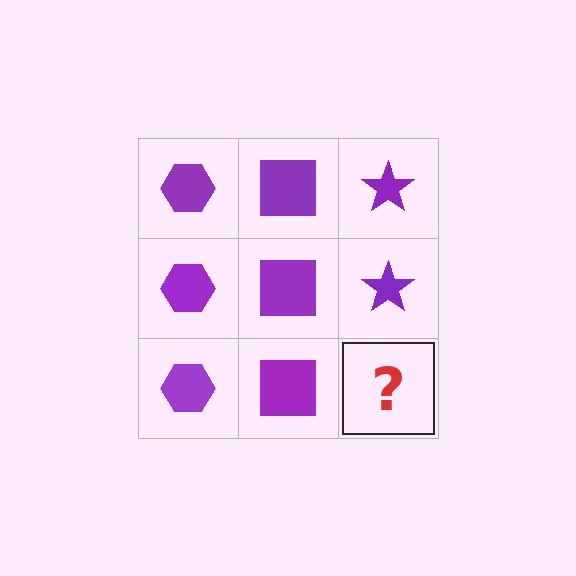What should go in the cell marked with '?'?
The missing cell should contain a purple star.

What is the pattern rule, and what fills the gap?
The rule is that each column has a consistent shape. The gap should be filled with a purple star.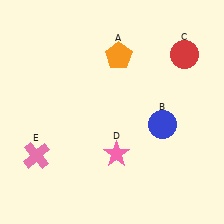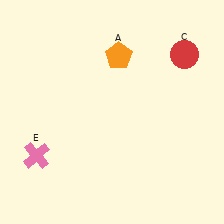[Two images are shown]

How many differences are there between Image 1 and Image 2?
There are 2 differences between the two images.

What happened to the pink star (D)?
The pink star (D) was removed in Image 2. It was in the bottom-right area of Image 1.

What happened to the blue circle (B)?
The blue circle (B) was removed in Image 2. It was in the bottom-right area of Image 1.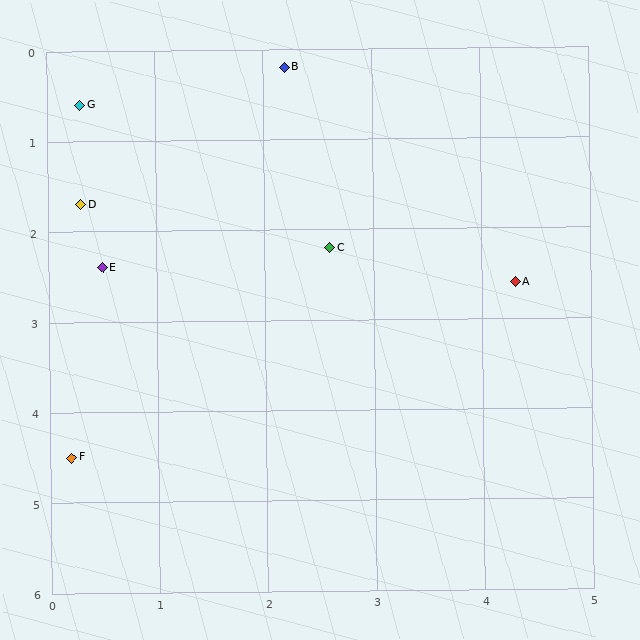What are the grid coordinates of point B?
Point B is at approximately (2.2, 0.2).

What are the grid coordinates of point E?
Point E is at approximately (0.5, 2.4).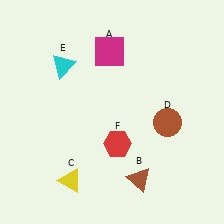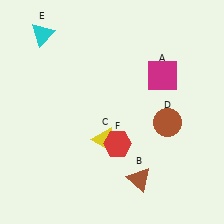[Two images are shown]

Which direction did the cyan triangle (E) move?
The cyan triangle (E) moved up.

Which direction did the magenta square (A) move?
The magenta square (A) moved right.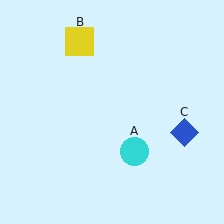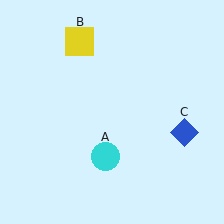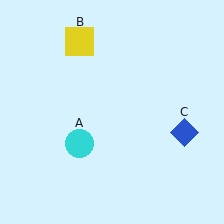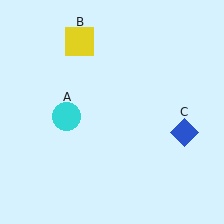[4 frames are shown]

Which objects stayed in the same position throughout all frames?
Yellow square (object B) and blue diamond (object C) remained stationary.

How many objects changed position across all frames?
1 object changed position: cyan circle (object A).